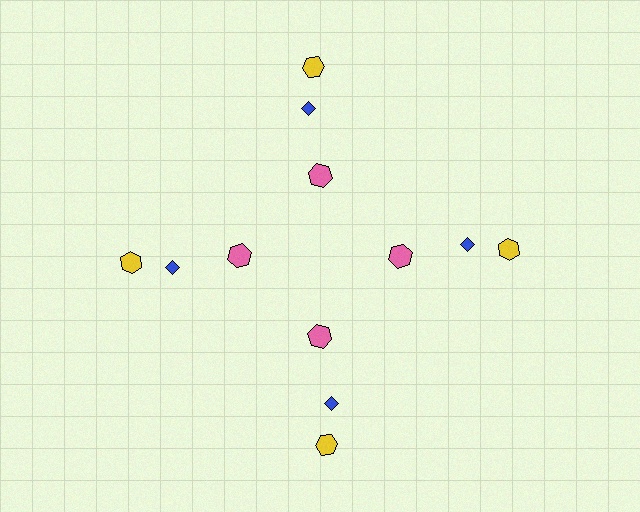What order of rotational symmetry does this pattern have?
This pattern has 4-fold rotational symmetry.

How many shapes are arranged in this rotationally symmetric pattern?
There are 12 shapes, arranged in 4 groups of 3.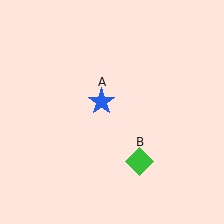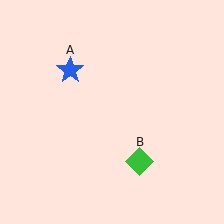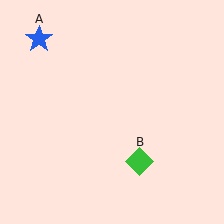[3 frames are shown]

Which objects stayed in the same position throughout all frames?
Green diamond (object B) remained stationary.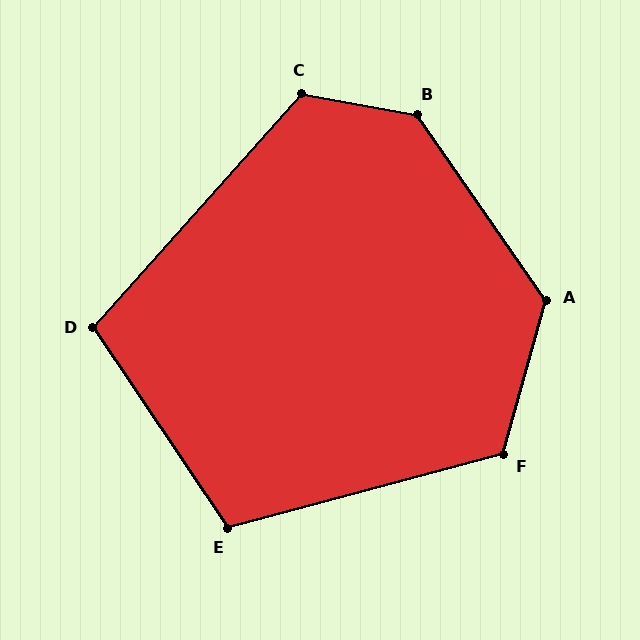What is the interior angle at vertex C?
Approximately 121 degrees (obtuse).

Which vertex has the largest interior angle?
B, at approximately 135 degrees.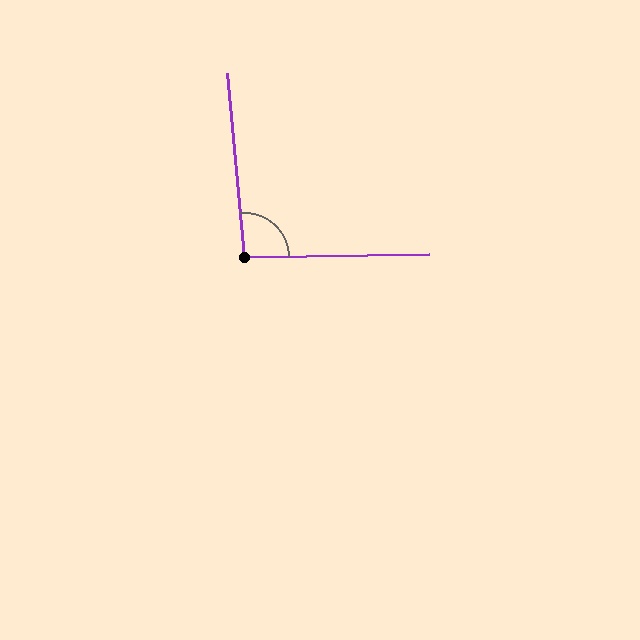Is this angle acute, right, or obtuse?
It is approximately a right angle.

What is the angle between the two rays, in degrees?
Approximately 94 degrees.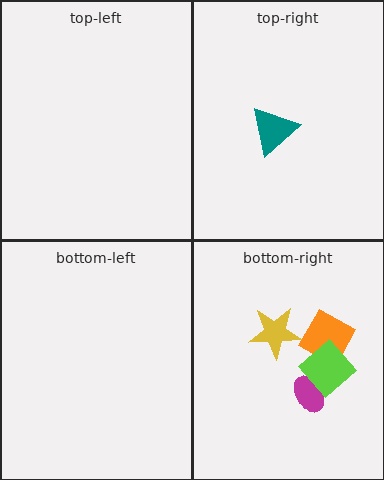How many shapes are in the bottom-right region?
4.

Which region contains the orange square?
The bottom-right region.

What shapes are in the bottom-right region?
The orange square, the magenta ellipse, the lime diamond, the yellow star.